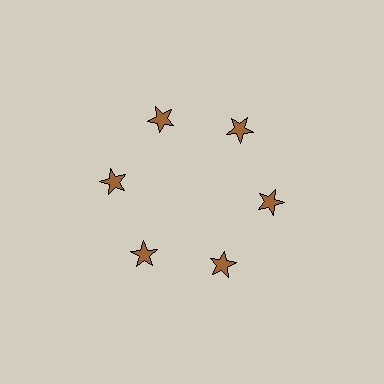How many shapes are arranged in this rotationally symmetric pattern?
There are 6 shapes, arranged in 6 groups of 1.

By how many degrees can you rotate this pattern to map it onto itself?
The pattern maps onto itself every 60 degrees of rotation.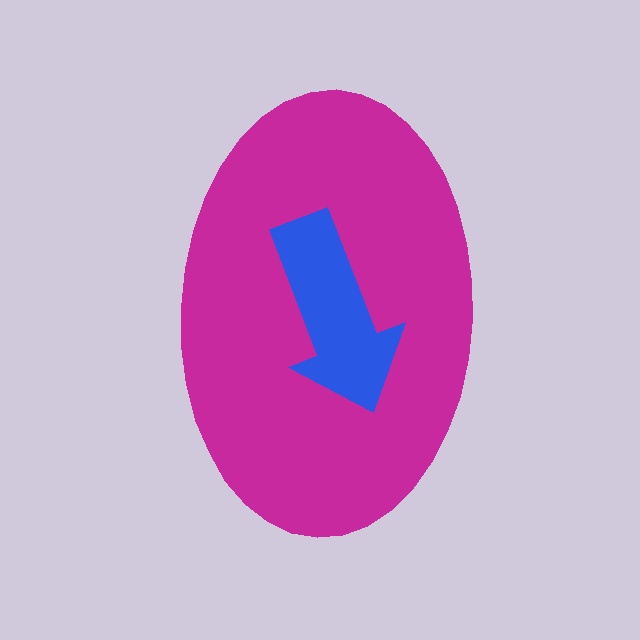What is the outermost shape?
The magenta ellipse.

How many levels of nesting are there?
2.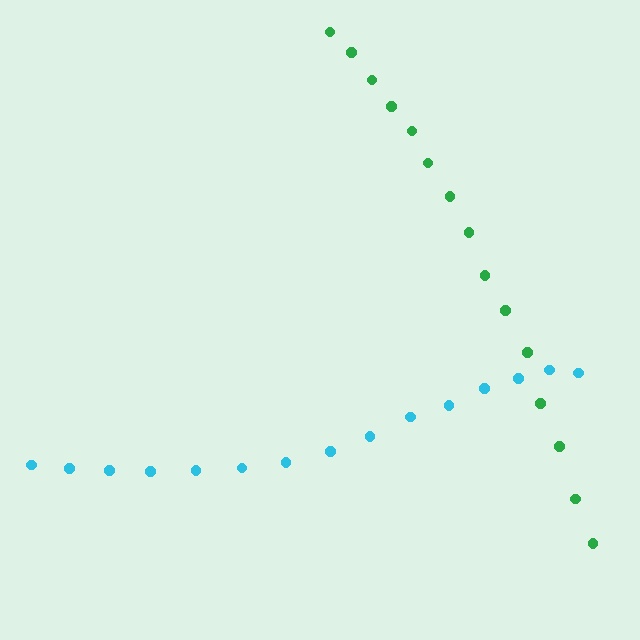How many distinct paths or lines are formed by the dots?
There are 2 distinct paths.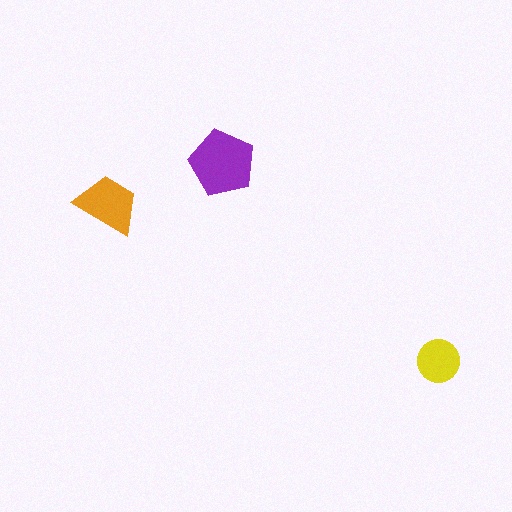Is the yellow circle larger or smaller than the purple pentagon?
Smaller.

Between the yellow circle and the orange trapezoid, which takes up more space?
The orange trapezoid.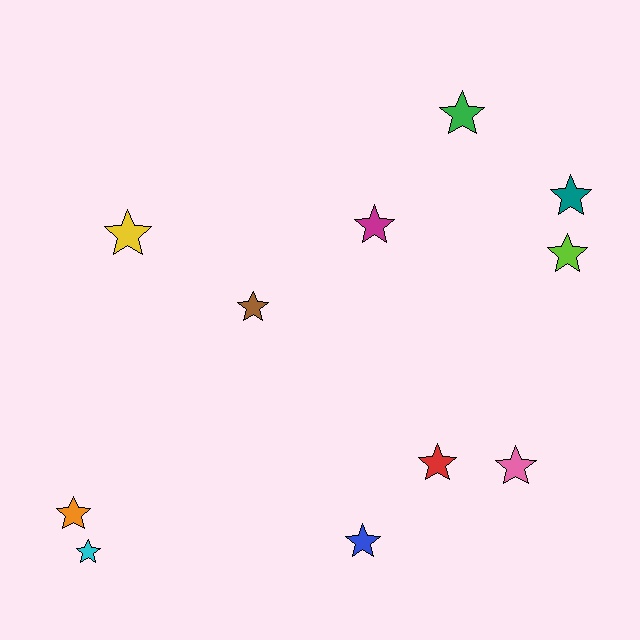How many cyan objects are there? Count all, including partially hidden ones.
There is 1 cyan object.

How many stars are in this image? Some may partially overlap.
There are 11 stars.